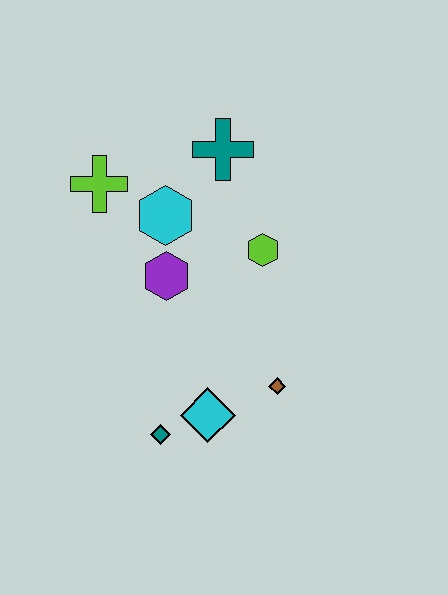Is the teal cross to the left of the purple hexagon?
No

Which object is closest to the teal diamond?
The cyan diamond is closest to the teal diamond.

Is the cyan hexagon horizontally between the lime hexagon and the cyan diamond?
No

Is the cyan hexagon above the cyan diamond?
Yes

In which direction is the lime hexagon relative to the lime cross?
The lime hexagon is to the right of the lime cross.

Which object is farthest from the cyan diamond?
The teal cross is farthest from the cyan diamond.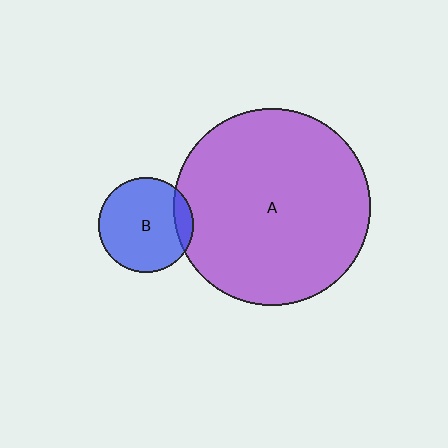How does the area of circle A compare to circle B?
Approximately 4.3 times.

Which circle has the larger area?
Circle A (purple).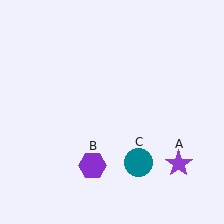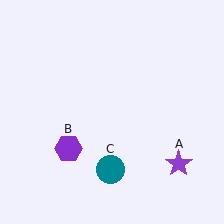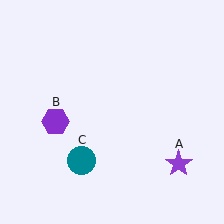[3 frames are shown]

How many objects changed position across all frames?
2 objects changed position: purple hexagon (object B), teal circle (object C).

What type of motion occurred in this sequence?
The purple hexagon (object B), teal circle (object C) rotated clockwise around the center of the scene.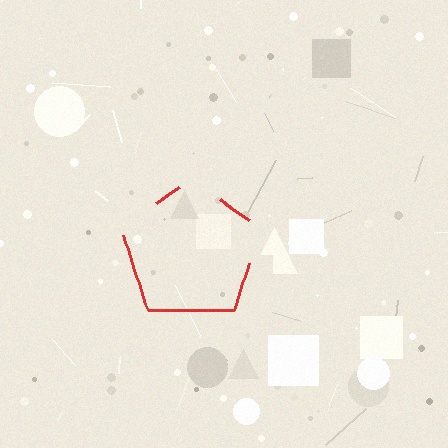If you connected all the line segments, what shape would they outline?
They would outline a pentagon.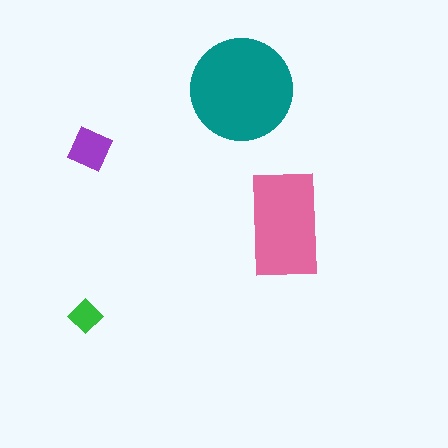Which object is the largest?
The teal circle.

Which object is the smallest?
The green diamond.